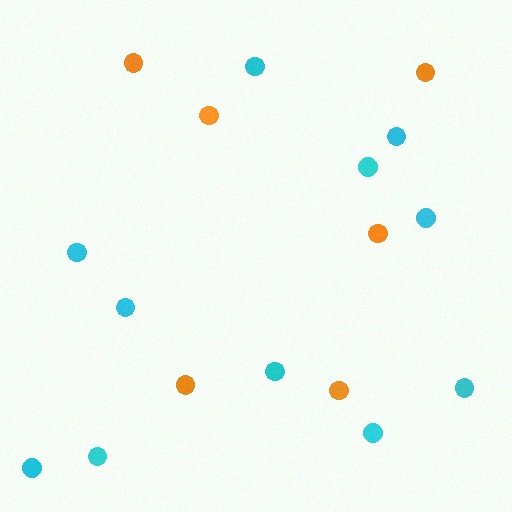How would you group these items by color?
There are 2 groups: one group of orange circles (6) and one group of cyan circles (11).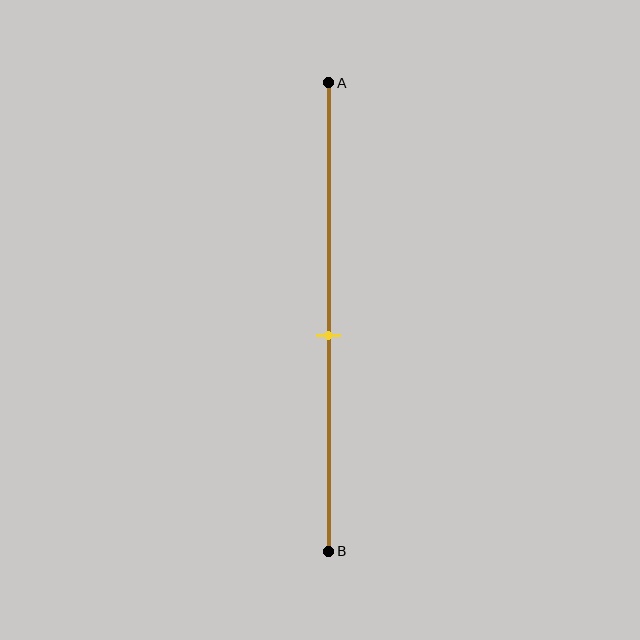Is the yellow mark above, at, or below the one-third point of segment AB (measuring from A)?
The yellow mark is below the one-third point of segment AB.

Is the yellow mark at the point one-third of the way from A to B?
No, the mark is at about 55% from A, not at the 33% one-third point.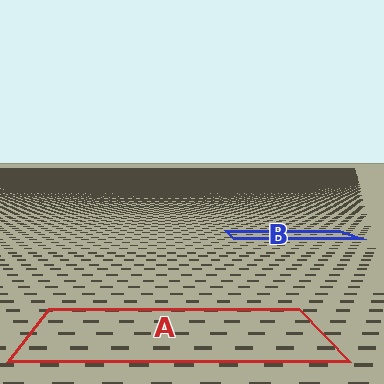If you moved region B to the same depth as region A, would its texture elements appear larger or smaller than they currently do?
They would appear larger. At a closer depth, the same texture elements are projected at a bigger on-screen size.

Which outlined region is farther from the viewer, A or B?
Region B is farther from the viewer — the texture elements inside it appear smaller and more densely packed.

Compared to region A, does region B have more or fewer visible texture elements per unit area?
Region B has more texture elements per unit area — they are packed more densely because it is farther away.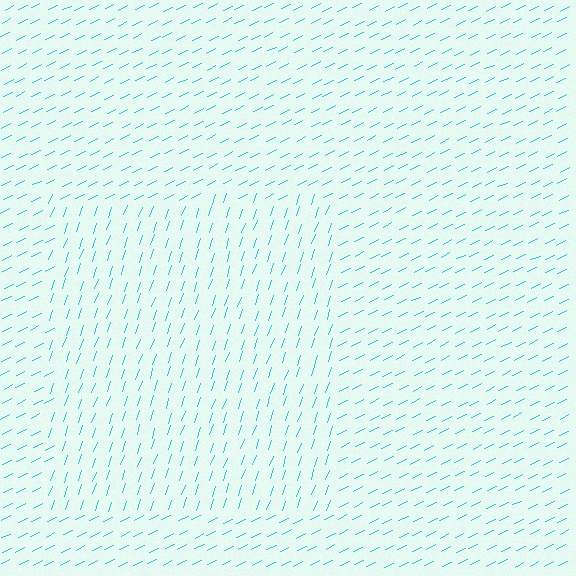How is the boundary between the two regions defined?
The boundary is defined purely by a change in line orientation (approximately 45 degrees difference). All lines are the same color and thickness.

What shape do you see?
I see a rectangle.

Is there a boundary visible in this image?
Yes, there is a texture boundary formed by a change in line orientation.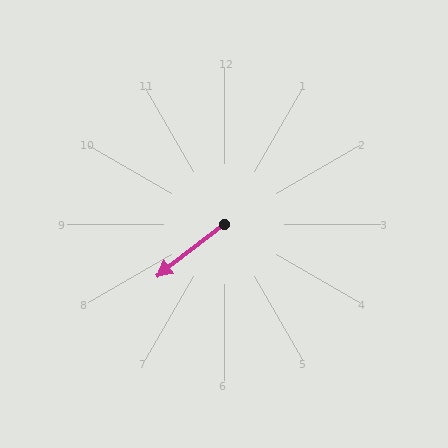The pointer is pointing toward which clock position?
Roughly 8 o'clock.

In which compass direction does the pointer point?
Southwest.